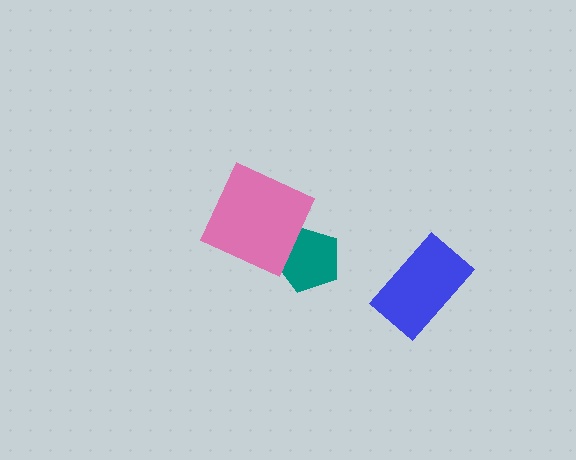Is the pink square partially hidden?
No, no other shape covers it.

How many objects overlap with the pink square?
1 object overlaps with the pink square.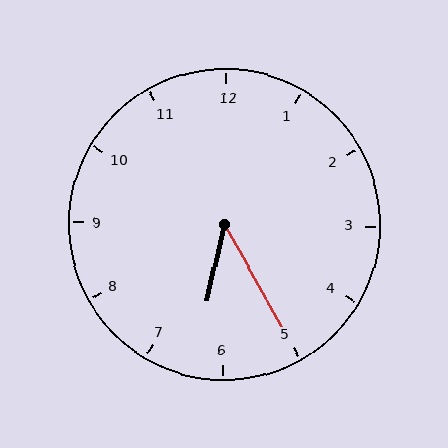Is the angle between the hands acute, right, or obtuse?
It is acute.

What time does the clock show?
6:25.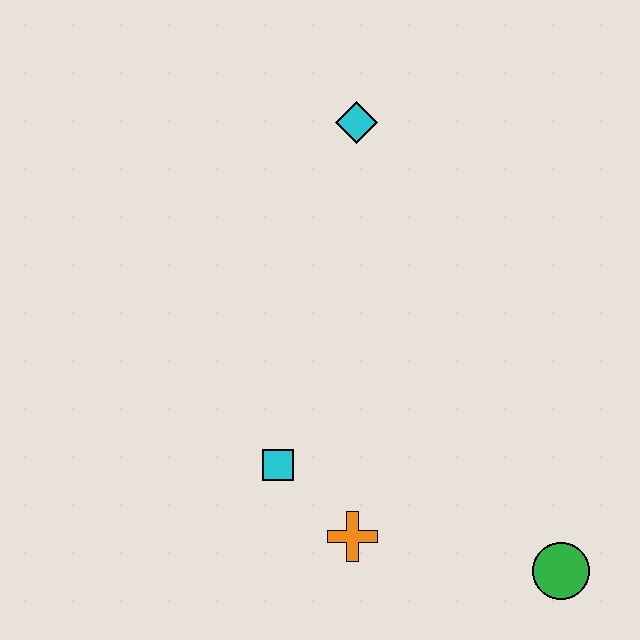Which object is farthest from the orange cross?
The cyan diamond is farthest from the orange cross.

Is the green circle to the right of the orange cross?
Yes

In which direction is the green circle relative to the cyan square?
The green circle is to the right of the cyan square.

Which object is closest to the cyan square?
The orange cross is closest to the cyan square.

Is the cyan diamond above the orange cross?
Yes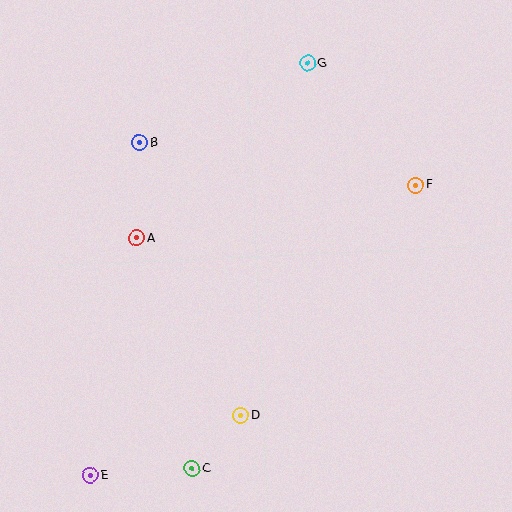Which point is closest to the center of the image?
Point A at (137, 238) is closest to the center.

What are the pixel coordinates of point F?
Point F is at (416, 185).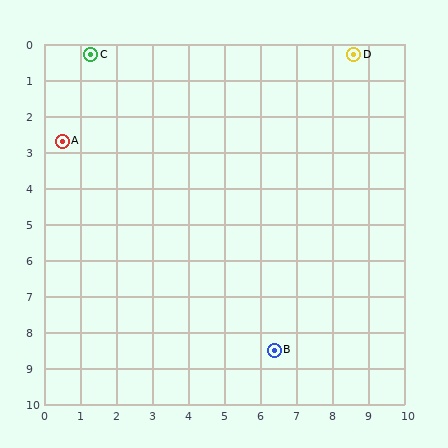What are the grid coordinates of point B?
Point B is at approximately (6.4, 8.5).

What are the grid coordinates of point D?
Point D is at approximately (8.6, 0.3).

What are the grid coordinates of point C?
Point C is at approximately (1.3, 0.3).